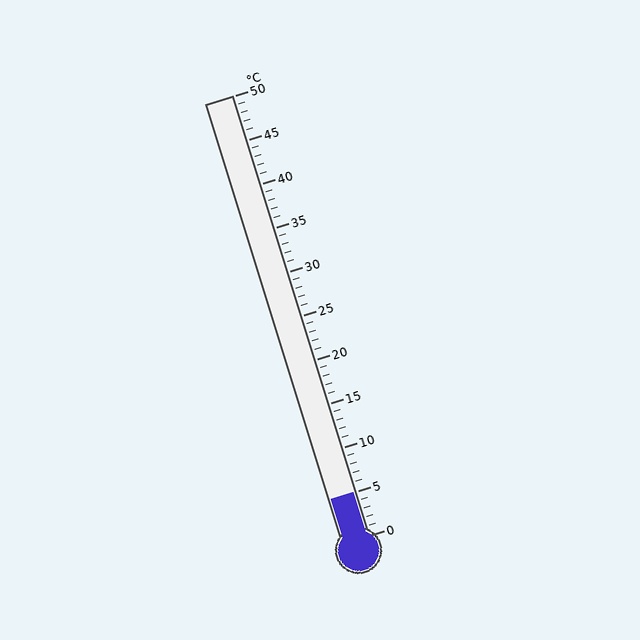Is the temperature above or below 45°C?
The temperature is below 45°C.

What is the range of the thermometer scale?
The thermometer scale ranges from 0°C to 50°C.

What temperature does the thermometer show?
The thermometer shows approximately 5°C.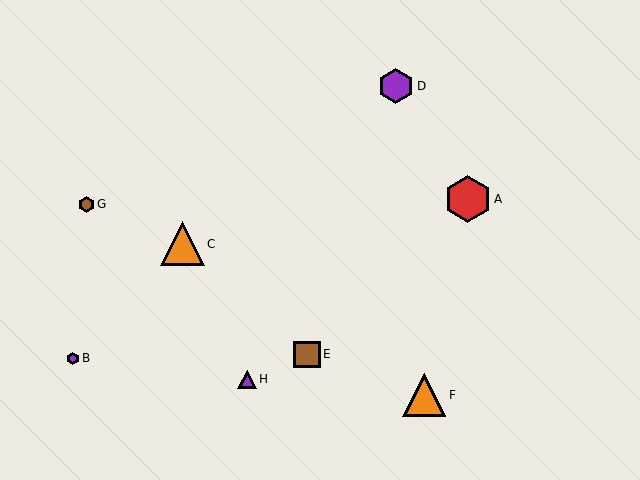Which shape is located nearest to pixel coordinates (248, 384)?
The purple triangle (labeled H) at (247, 379) is nearest to that location.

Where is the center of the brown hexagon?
The center of the brown hexagon is at (86, 204).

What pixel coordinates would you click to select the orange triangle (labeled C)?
Click at (183, 244) to select the orange triangle C.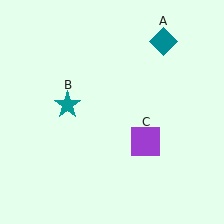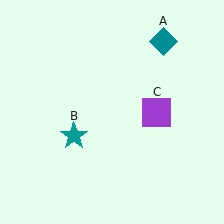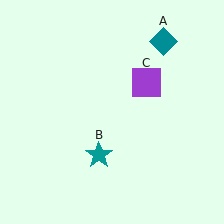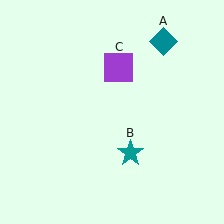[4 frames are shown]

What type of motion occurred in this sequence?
The teal star (object B), purple square (object C) rotated counterclockwise around the center of the scene.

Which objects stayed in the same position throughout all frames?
Teal diamond (object A) remained stationary.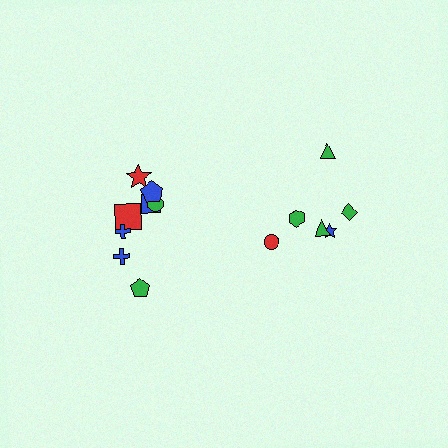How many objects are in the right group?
There are 6 objects.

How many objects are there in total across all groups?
There are 14 objects.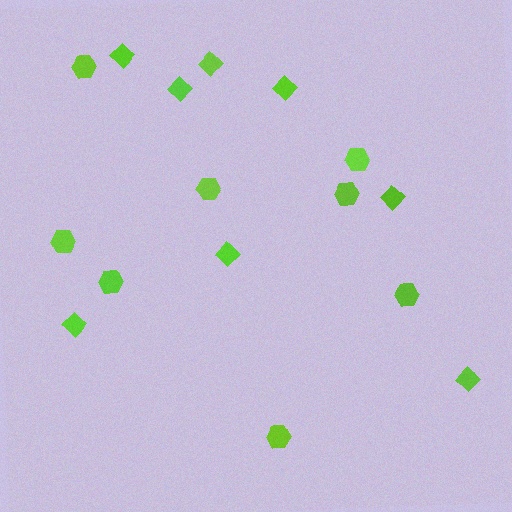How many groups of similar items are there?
There are 2 groups: one group of hexagons (8) and one group of diamonds (8).